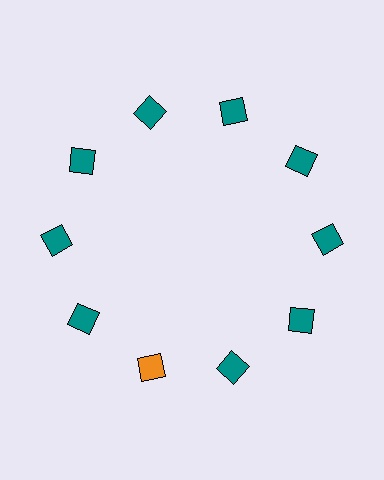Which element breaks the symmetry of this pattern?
The orange square at roughly the 7 o'clock position breaks the symmetry. All other shapes are teal squares.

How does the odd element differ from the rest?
It has a different color: orange instead of teal.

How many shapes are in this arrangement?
There are 10 shapes arranged in a ring pattern.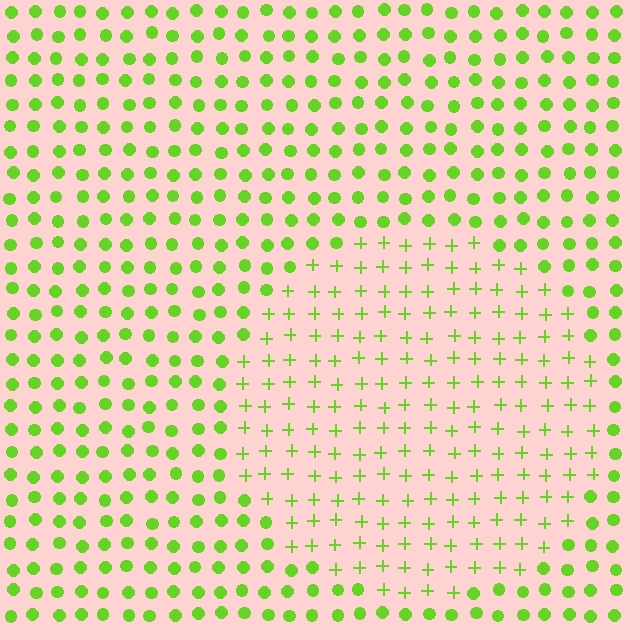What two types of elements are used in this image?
The image uses plus signs inside the circle region and circles outside it.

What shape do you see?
I see a circle.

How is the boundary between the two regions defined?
The boundary is defined by a change in element shape: plus signs inside vs. circles outside. All elements share the same color and spacing.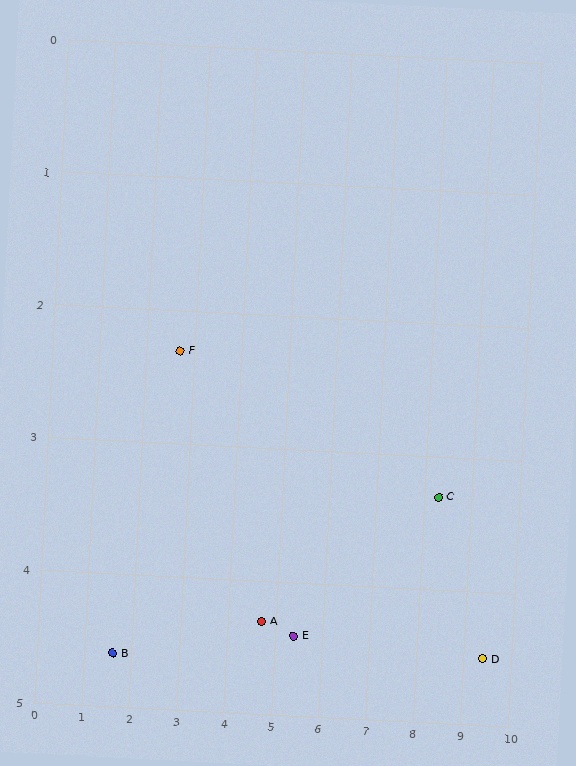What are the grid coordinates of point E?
Point E is at approximately (5.4, 4.4).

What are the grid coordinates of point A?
Point A is at approximately (4.7, 4.3).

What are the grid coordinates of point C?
Point C is at approximately (8.3, 3.3).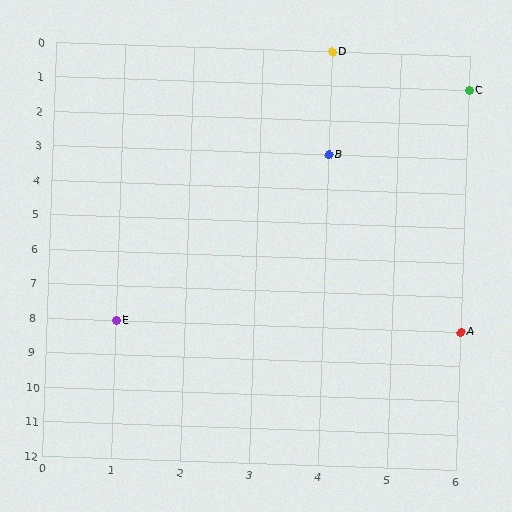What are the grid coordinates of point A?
Point A is at grid coordinates (6, 8).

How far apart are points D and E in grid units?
Points D and E are 3 columns and 8 rows apart (about 8.5 grid units diagonally).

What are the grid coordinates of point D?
Point D is at grid coordinates (4, 0).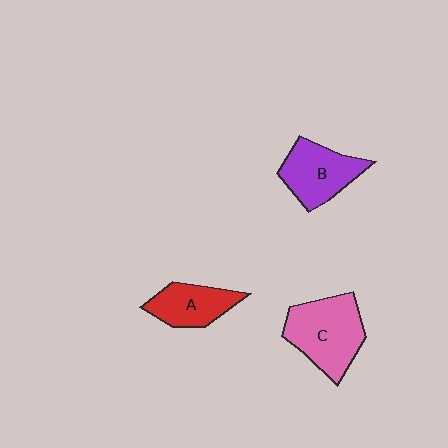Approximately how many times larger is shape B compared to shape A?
Approximately 1.2 times.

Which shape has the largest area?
Shape C (pink).